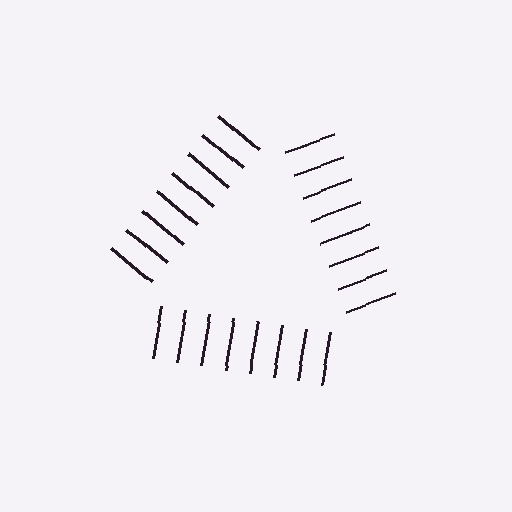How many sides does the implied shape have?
3 sides — the line-ends trace a triangle.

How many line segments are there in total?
24 — 8 along each of the 3 edges.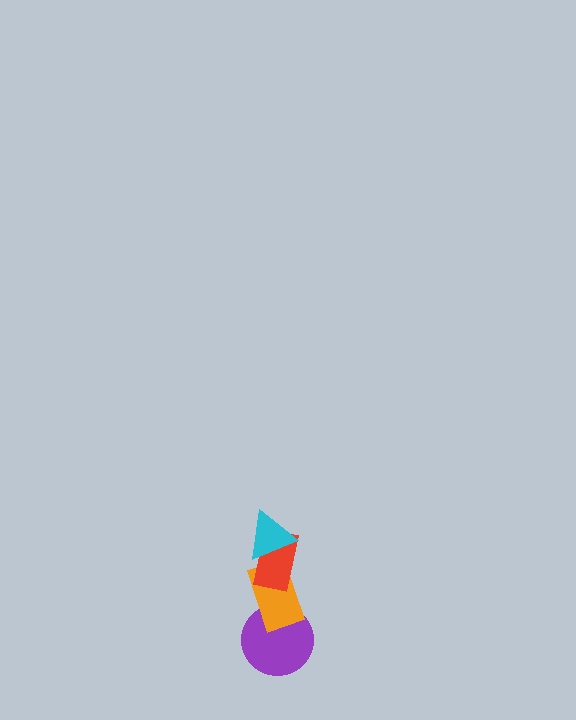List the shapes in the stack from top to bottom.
From top to bottom: the cyan triangle, the red rectangle, the orange rectangle, the purple circle.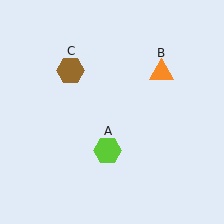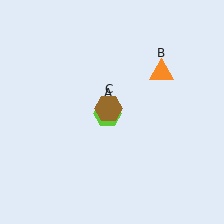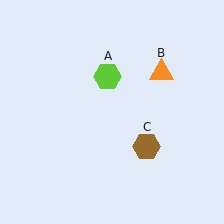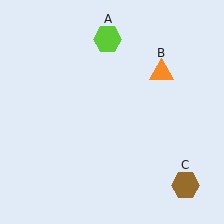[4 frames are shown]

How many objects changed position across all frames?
2 objects changed position: lime hexagon (object A), brown hexagon (object C).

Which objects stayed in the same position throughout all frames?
Orange triangle (object B) remained stationary.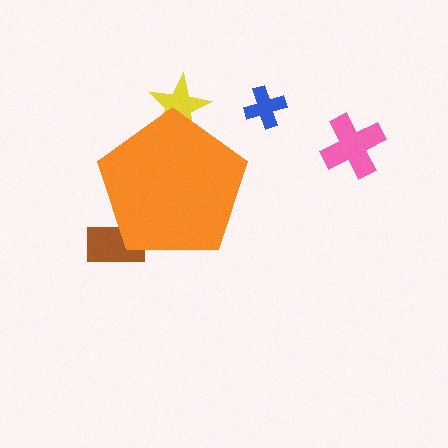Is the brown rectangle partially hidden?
Yes, the brown rectangle is partially hidden behind the orange pentagon.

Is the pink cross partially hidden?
No, the pink cross is fully visible.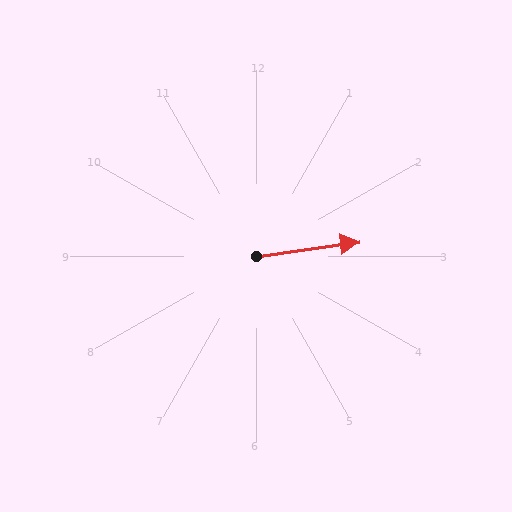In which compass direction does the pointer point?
East.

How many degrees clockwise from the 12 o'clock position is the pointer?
Approximately 82 degrees.